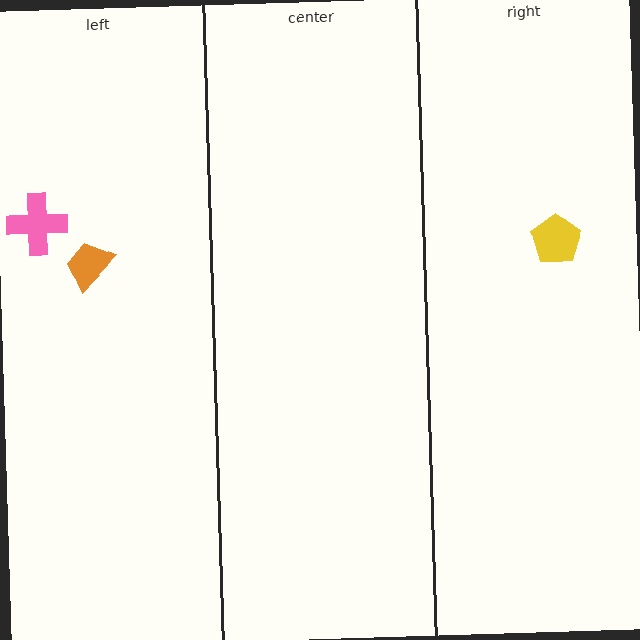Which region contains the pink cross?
The left region.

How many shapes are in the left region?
2.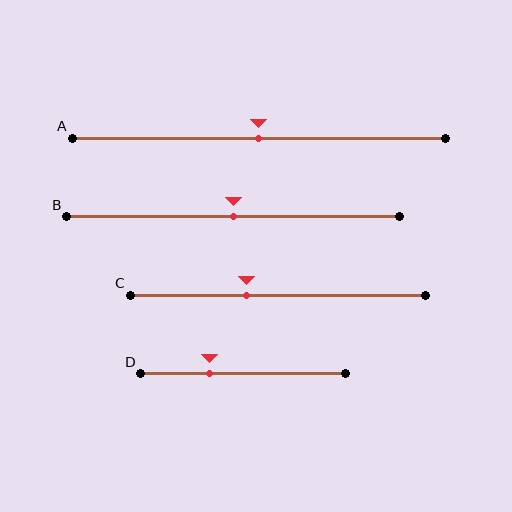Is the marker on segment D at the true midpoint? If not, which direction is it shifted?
No, the marker on segment D is shifted to the left by about 16% of the segment length.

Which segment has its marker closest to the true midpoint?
Segment A has its marker closest to the true midpoint.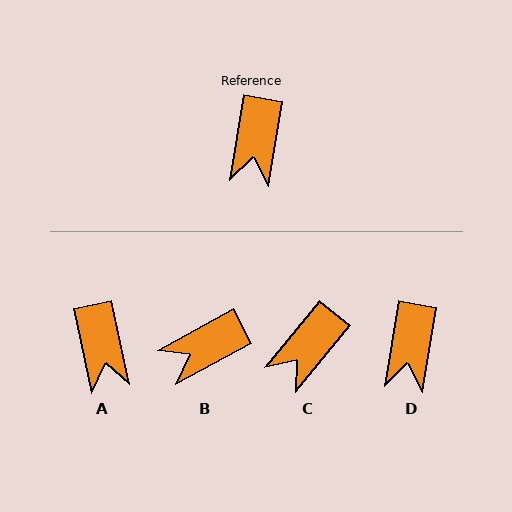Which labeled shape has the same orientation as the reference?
D.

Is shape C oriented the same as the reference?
No, it is off by about 30 degrees.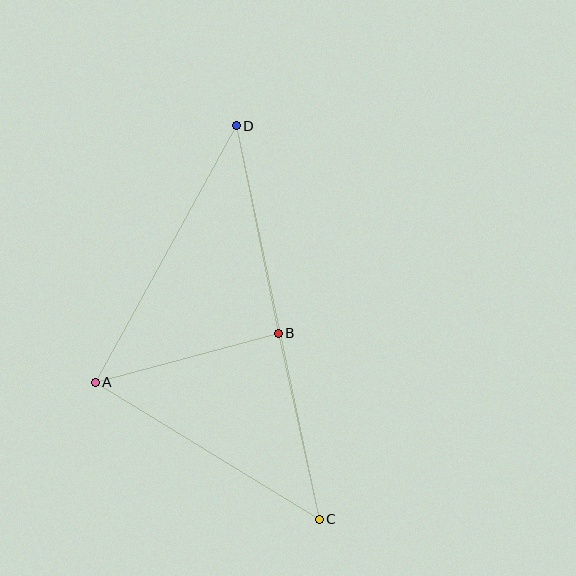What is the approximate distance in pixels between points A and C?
The distance between A and C is approximately 263 pixels.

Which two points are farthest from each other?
Points C and D are farthest from each other.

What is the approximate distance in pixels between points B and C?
The distance between B and C is approximately 191 pixels.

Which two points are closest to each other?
Points A and B are closest to each other.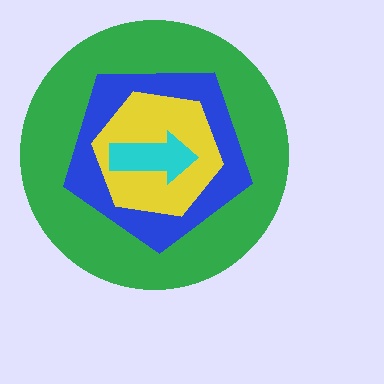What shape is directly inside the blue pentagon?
The yellow hexagon.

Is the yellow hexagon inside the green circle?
Yes.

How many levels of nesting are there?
4.